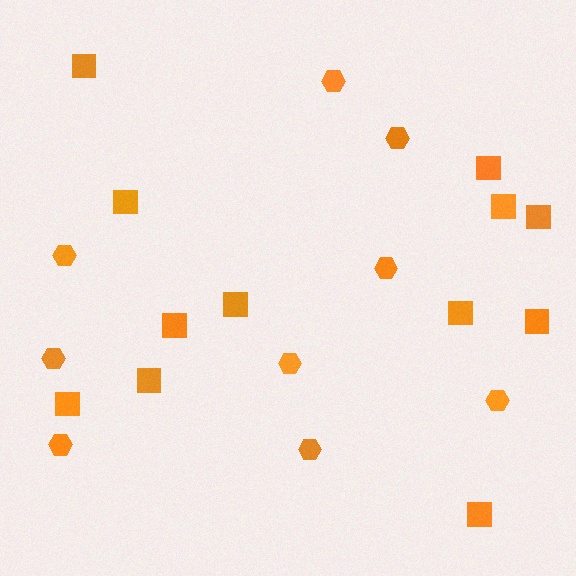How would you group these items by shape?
There are 2 groups: one group of hexagons (9) and one group of squares (12).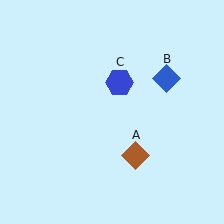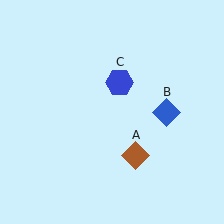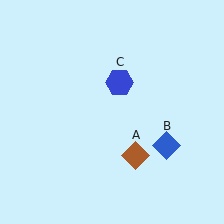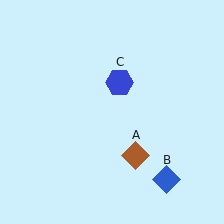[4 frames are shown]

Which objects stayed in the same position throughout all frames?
Brown diamond (object A) and blue hexagon (object C) remained stationary.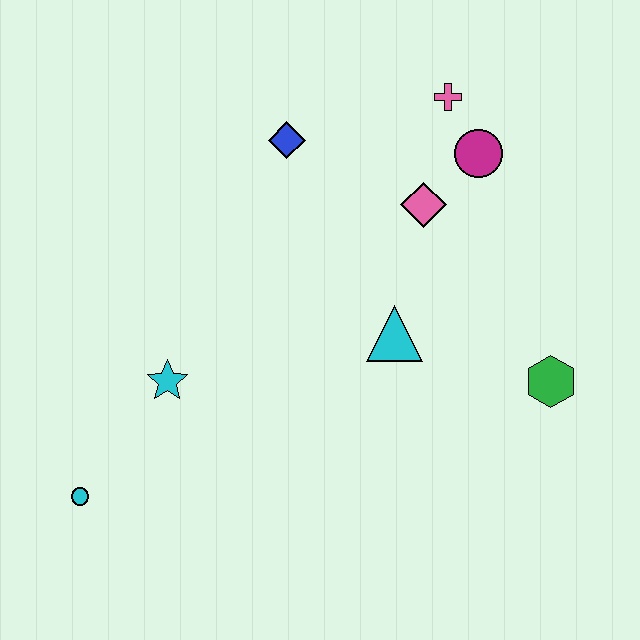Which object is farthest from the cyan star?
The pink cross is farthest from the cyan star.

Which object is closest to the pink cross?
The magenta circle is closest to the pink cross.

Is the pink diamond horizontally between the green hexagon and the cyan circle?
Yes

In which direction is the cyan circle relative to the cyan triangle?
The cyan circle is to the left of the cyan triangle.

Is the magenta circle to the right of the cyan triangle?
Yes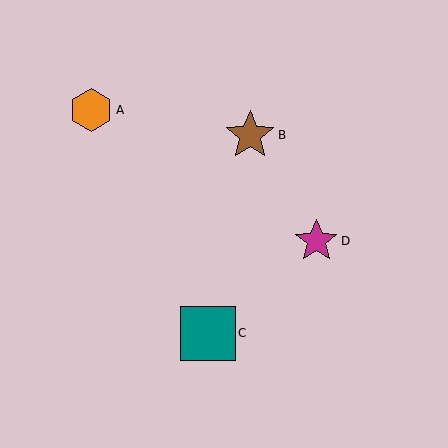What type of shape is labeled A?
Shape A is an orange hexagon.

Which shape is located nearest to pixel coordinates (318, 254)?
The magenta star (labeled D) at (316, 241) is nearest to that location.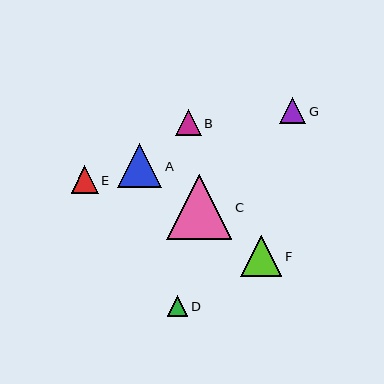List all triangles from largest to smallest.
From largest to smallest: C, A, F, E, G, B, D.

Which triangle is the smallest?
Triangle D is the smallest with a size of approximately 21 pixels.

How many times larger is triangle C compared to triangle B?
Triangle C is approximately 2.5 times the size of triangle B.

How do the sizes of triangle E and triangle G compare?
Triangle E and triangle G are approximately the same size.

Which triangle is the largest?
Triangle C is the largest with a size of approximately 65 pixels.